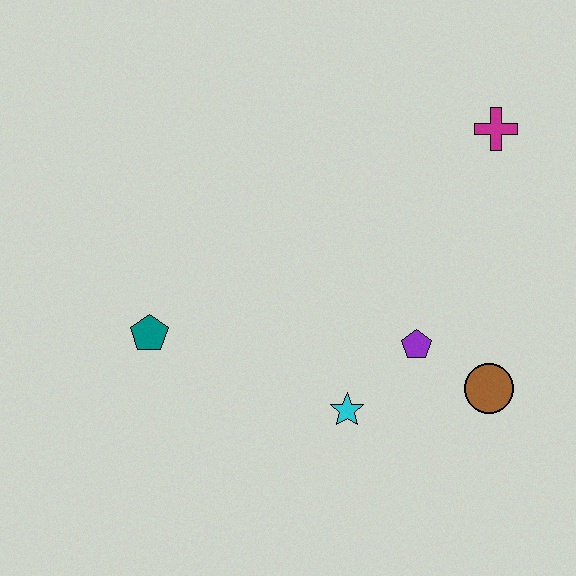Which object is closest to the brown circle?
The purple pentagon is closest to the brown circle.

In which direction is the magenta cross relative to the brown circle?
The magenta cross is above the brown circle.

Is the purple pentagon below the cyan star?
No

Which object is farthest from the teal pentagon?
The magenta cross is farthest from the teal pentagon.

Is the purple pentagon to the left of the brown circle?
Yes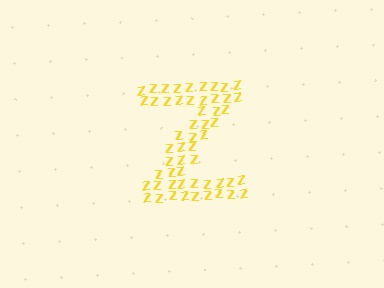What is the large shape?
The large shape is the letter Z.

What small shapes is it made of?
It is made of small letter Z's.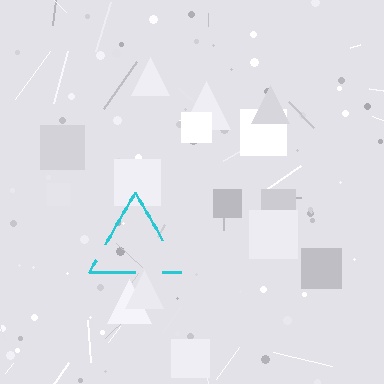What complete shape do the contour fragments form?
The contour fragments form a triangle.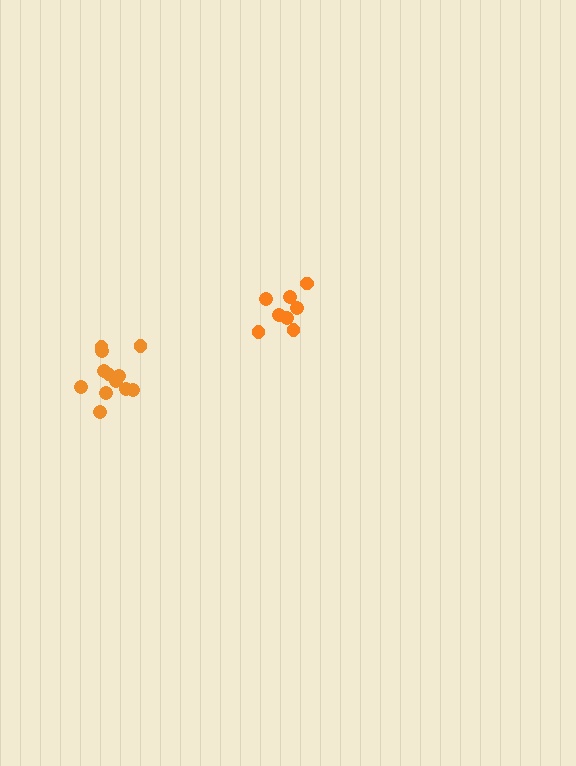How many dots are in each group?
Group 1: 8 dots, Group 2: 12 dots (20 total).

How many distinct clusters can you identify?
There are 2 distinct clusters.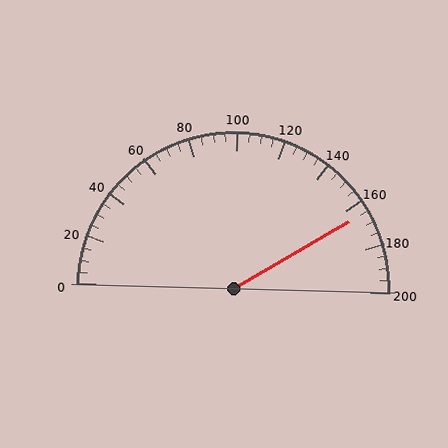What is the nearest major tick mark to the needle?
The nearest major tick mark is 160.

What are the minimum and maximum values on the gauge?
The gauge ranges from 0 to 200.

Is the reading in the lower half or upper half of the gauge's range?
The reading is in the upper half of the range (0 to 200).